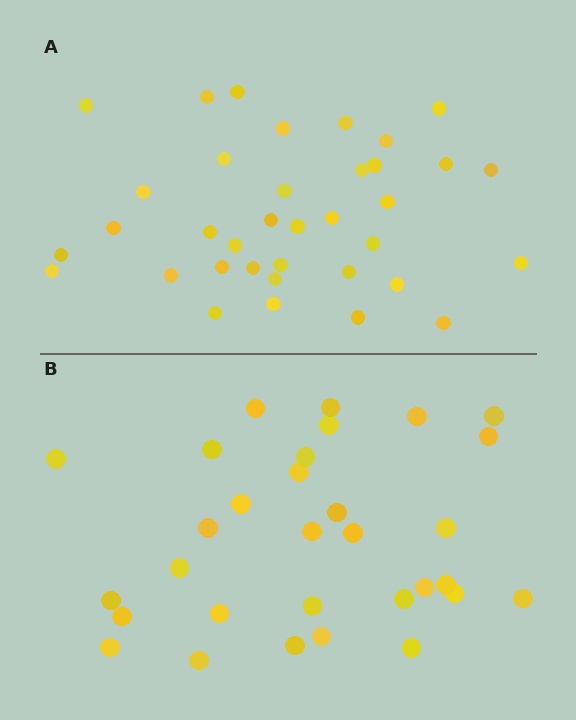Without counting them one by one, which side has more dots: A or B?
Region A (the top region) has more dots.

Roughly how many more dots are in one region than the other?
Region A has about 5 more dots than region B.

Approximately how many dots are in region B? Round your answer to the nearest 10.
About 30 dots. (The exact count is 31, which rounds to 30.)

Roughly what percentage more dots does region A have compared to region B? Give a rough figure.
About 15% more.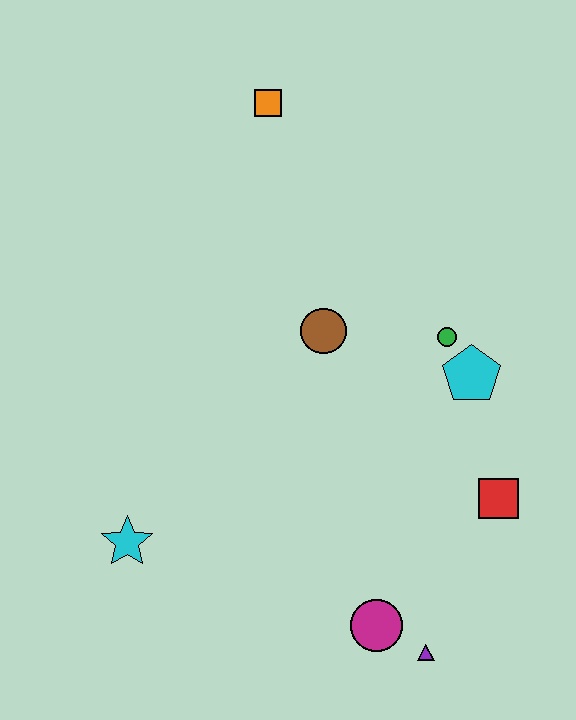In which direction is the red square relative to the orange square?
The red square is below the orange square.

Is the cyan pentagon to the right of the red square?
No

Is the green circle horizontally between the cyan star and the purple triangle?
No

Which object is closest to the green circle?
The cyan pentagon is closest to the green circle.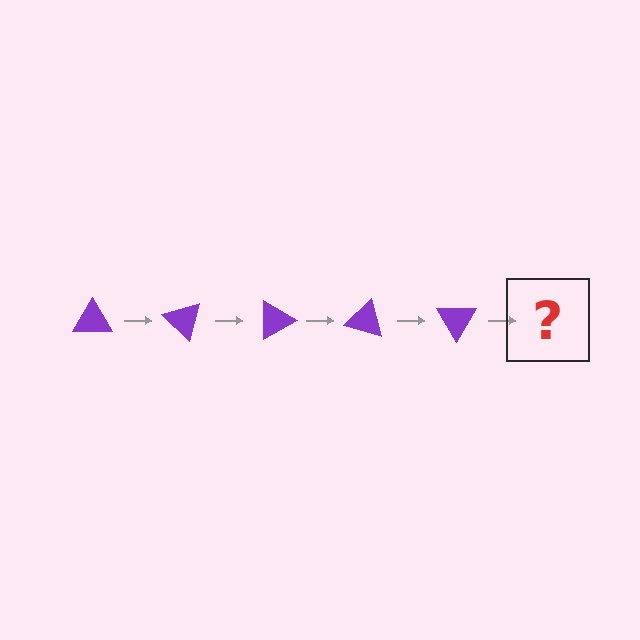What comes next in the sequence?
The next element should be a purple triangle rotated 225 degrees.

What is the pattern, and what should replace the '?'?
The pattern is that the triangle rotates 45 degrees each step. The '?' should be a purple triangle rotated 225 degrees.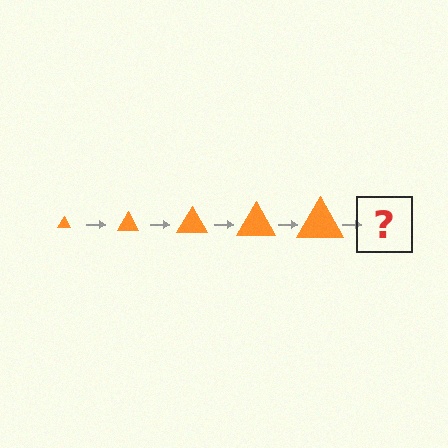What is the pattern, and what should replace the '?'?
The pattern is that the triangle gets progressively larger each step. The '?' should be an orange triangle, larger than the previous one.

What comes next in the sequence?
The next element should be an orange triangle, larger than the previous one.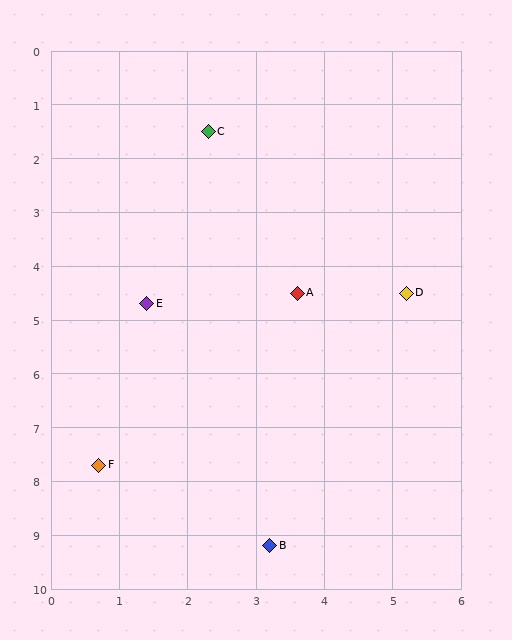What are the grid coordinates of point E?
Point E is at approximately (1.4, 4.7).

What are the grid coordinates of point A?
Point A is at approximately (3.6, 4.5).